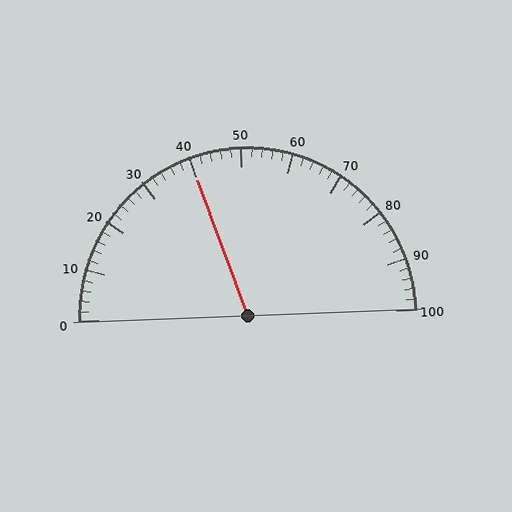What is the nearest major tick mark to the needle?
The nearest major tick mark is 40.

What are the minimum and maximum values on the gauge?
The gauge ranges from 0 to 100.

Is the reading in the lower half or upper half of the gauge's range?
The reading is in the lower half of the range (0 to 100).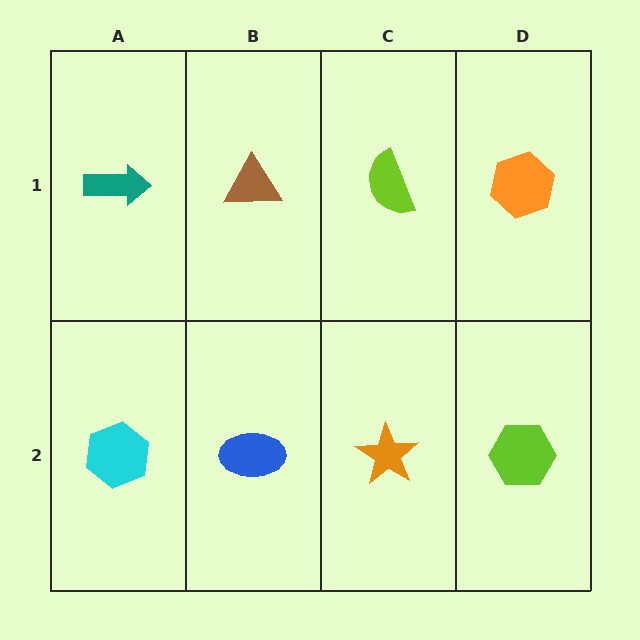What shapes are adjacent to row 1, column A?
A cyan hexagon (row 2, column A), a brown triangle (row 1, column B).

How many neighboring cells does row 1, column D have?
2.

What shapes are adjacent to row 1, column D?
A lime hexagon (row 2, column D), a lime semicircle (row 1, column C).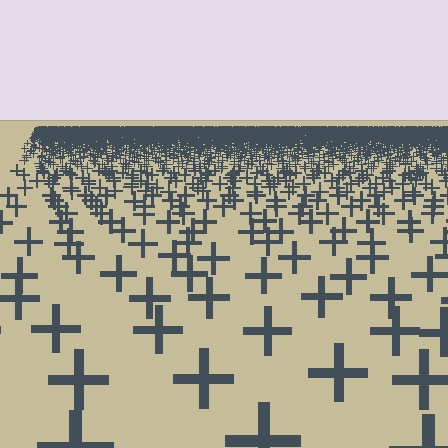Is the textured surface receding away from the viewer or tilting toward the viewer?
The surface is receding away from the viewer. Texture elements get smaller and denser toward the top.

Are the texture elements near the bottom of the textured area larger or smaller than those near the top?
Larger. Near the bottom, elements are closer to the viewer and appear at a bigger on-screen size.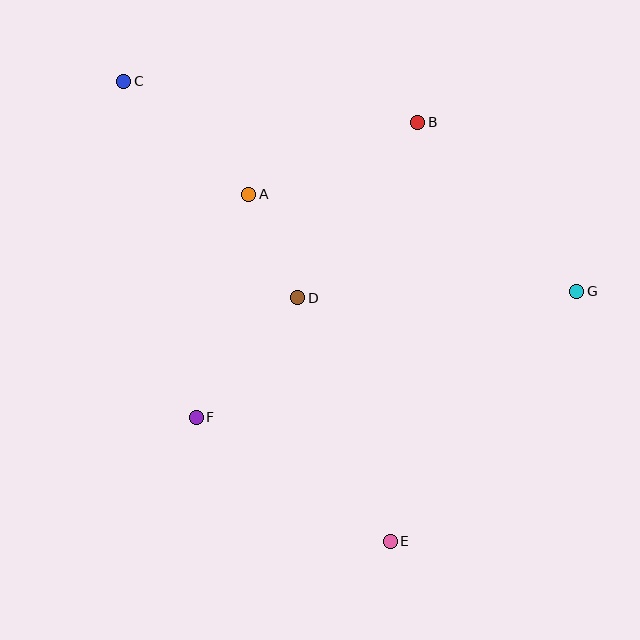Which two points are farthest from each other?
Points C and E are farthest from each other.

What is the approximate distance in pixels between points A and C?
The distance between A and C is approximately 168 pixels.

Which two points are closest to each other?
Points A and D are closest to each other.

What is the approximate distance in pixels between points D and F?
The distance between D and F is approximately 157 pixels.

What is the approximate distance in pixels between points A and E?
The distance between A and E is approximately 375 pixels.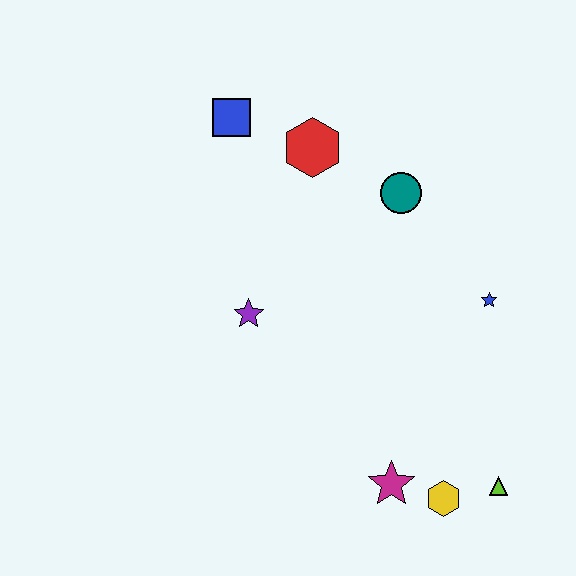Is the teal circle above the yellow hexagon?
Yes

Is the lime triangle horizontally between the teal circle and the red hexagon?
No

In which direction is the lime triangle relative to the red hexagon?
The lime triangle is below the red hexagon.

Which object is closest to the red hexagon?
The blue square is closest to the red hexagon.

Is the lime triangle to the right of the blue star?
Yes